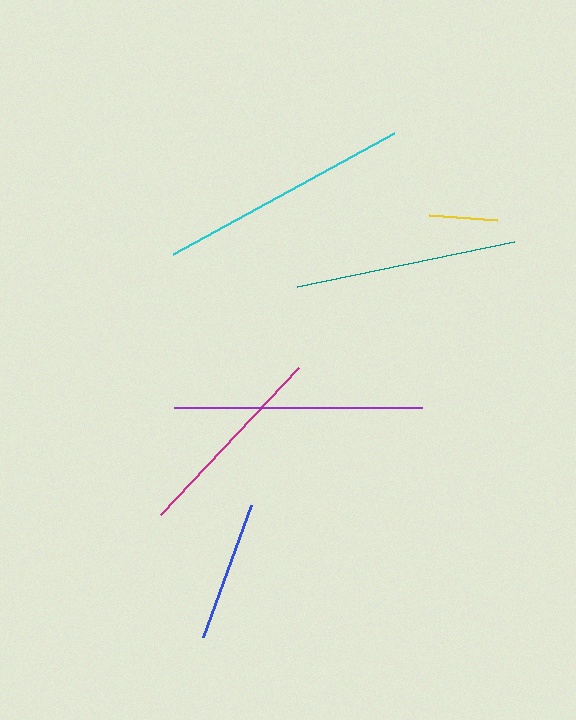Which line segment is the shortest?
The yellow line is the shortest at approximately 68 pixels.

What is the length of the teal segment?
The teal segment is approximately 221 pixels long.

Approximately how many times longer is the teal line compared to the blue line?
The teal line is approximately 1.6 times the length of the blue line.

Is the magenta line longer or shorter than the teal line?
The teal line is longer than the magenta line.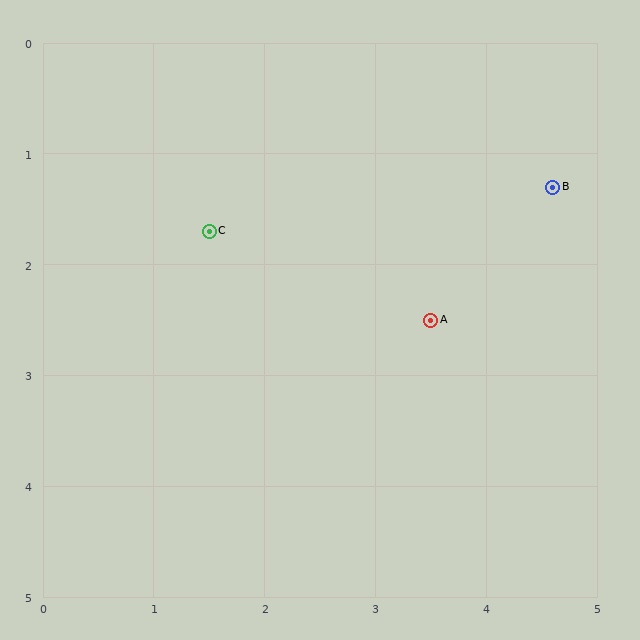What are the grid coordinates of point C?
Point C is at approximately (1.5, 1.7).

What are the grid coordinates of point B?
Point B is at approximately (4.6, 1.3).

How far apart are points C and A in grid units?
Points C and A are about 2.2 grid units apart.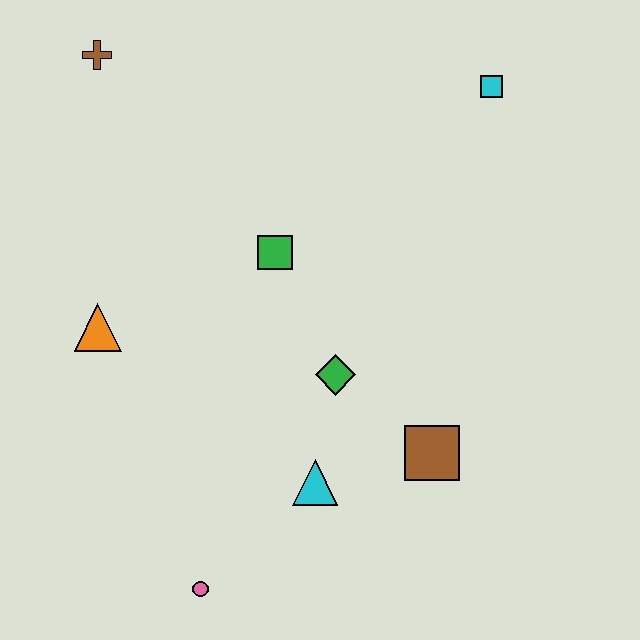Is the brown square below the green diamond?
Yes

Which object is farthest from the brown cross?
The pink circle is farthest from the brown cross.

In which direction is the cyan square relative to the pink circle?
The cyan square is above the pink circle.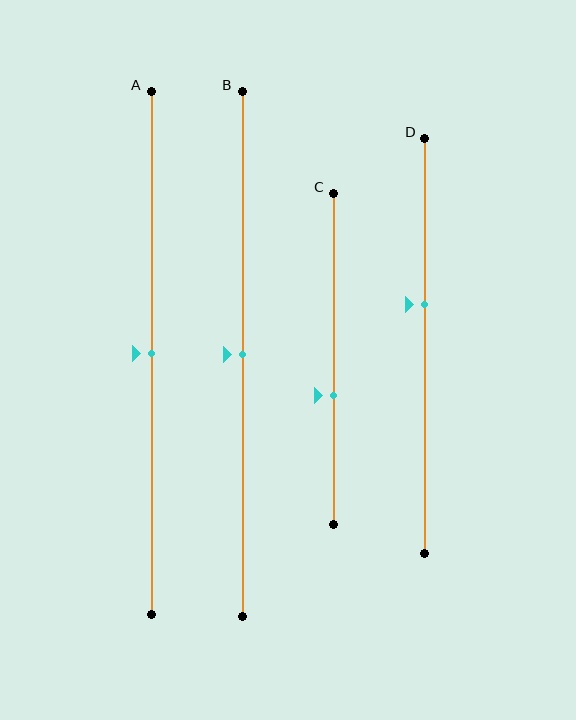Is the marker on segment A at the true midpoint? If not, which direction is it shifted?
Yes, the marker on segment A is at the true midpoint.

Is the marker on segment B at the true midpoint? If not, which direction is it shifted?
Yes, the marker on segment B is at the true midpoint.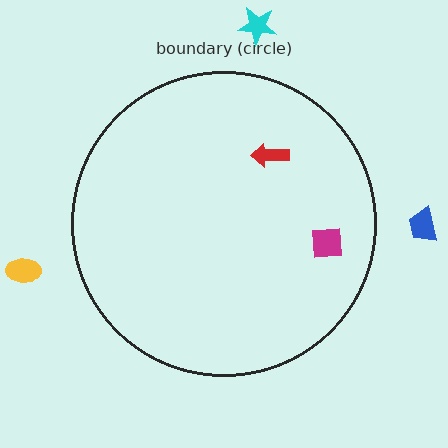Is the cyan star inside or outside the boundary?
Outside.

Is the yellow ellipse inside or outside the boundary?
Outside.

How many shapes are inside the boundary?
2 inside, 3 outside.